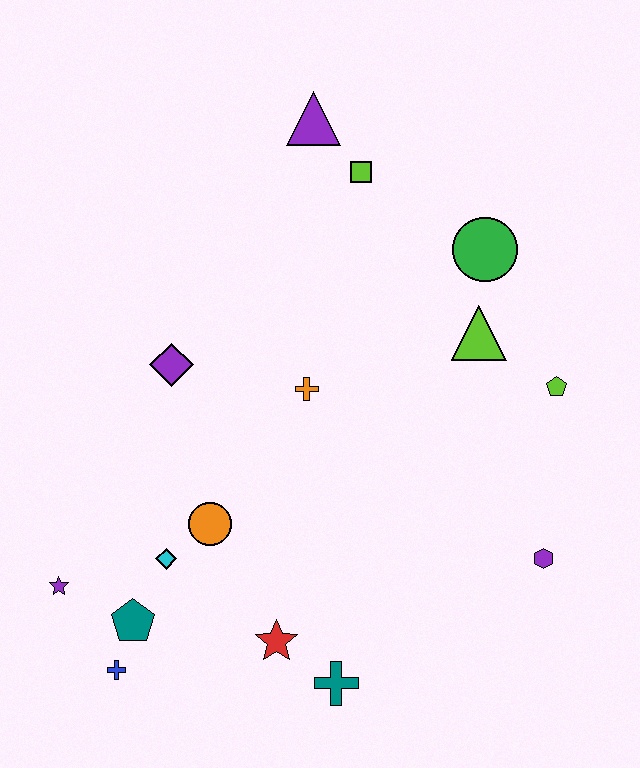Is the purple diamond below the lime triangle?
Yes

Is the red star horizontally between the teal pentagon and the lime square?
Yes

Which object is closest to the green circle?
The lime triangle is closest to the green circle.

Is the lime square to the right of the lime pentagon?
No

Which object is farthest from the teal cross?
The purple triangle is farthest from the teal cross.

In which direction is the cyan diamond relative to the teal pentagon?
The cyan diamond is above the teal pentagon.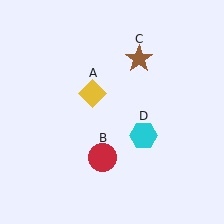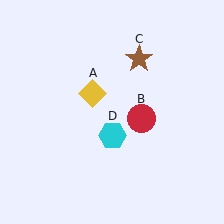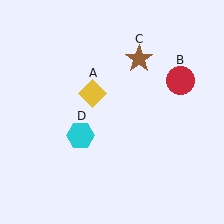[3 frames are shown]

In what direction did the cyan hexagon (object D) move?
The cyan hexagon (object D) moved left.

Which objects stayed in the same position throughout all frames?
Yellow diamond (object A) and brown star (object C) remained stationary.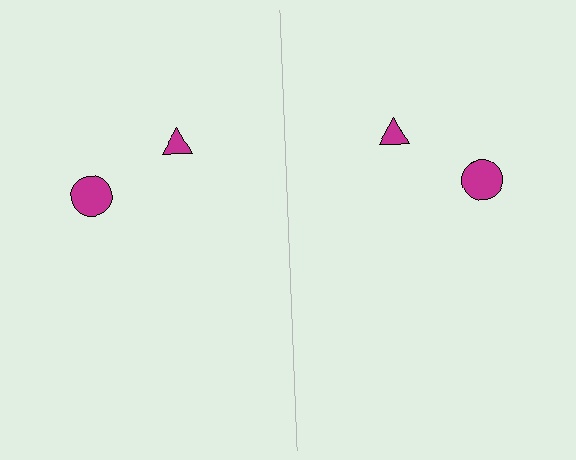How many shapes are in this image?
There are 4 shapes in this image.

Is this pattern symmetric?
Yes, this pattern has bilateral (reflection) symmetry.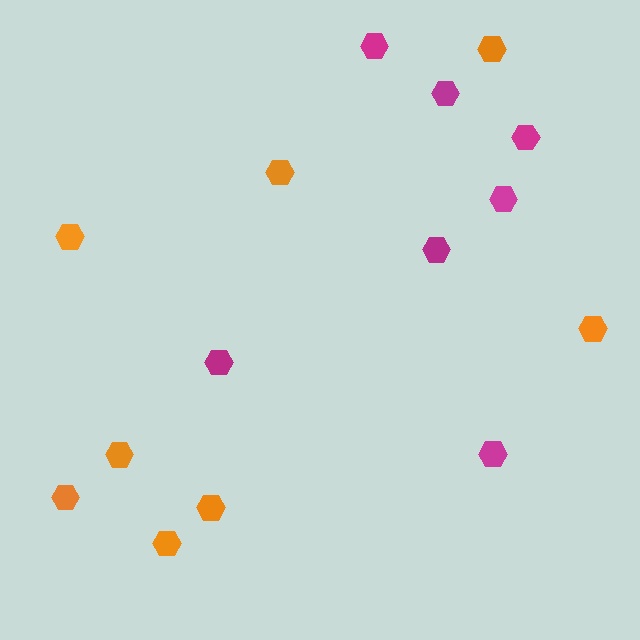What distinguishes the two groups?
There are 2 groups: one group of magenta hexagons (7) and one group of orange hexagons (8).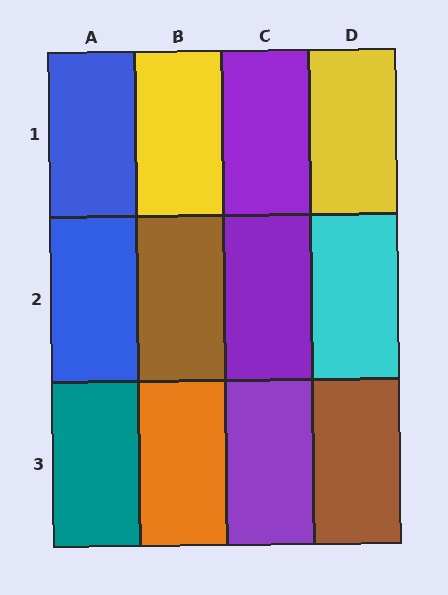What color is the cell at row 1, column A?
Blue.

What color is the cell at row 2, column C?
Purple.